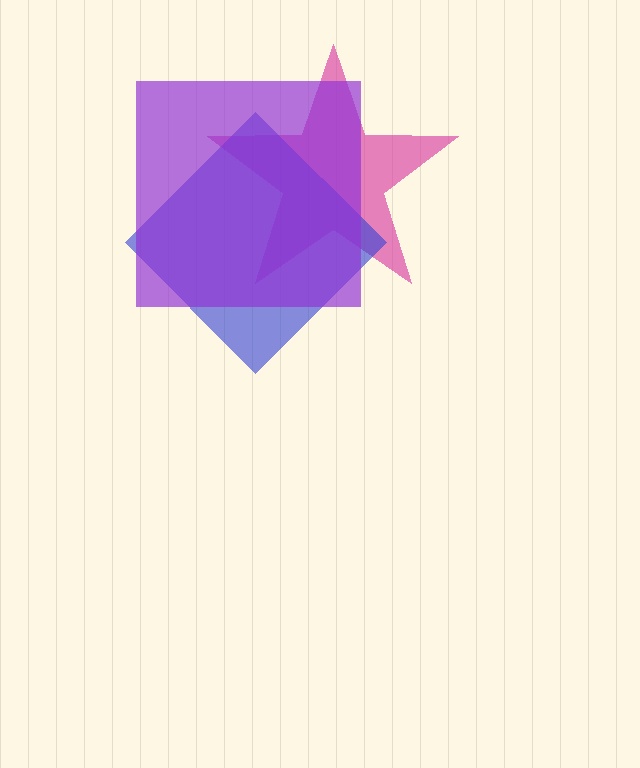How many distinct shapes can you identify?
There are 3 distinct shapes: a magenta star, a blue diamond, a purple square.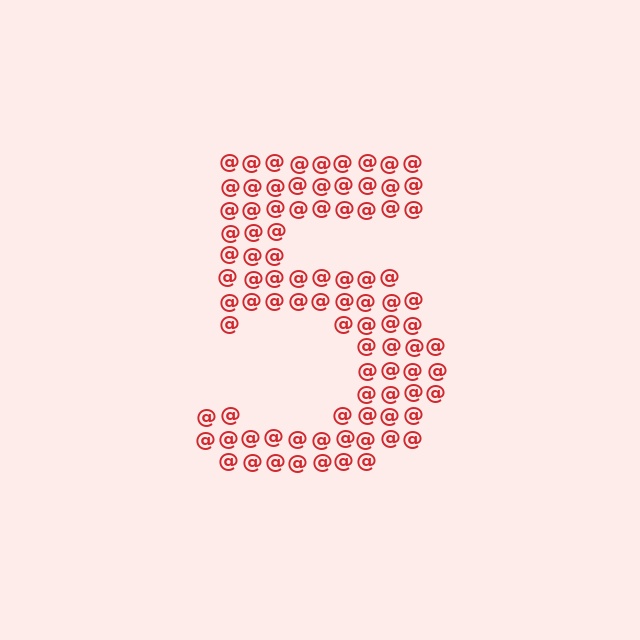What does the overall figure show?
The overall figure shows the digit 5.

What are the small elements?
The small elements are at signs.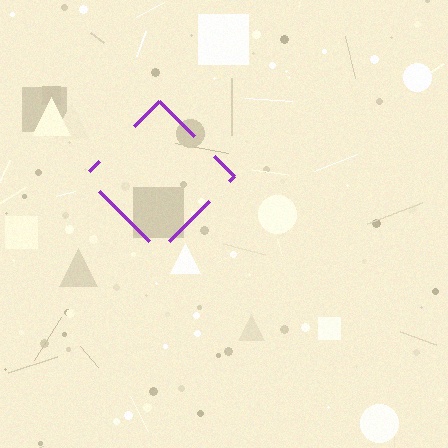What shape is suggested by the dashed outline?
The dashed outline suggests a diamond.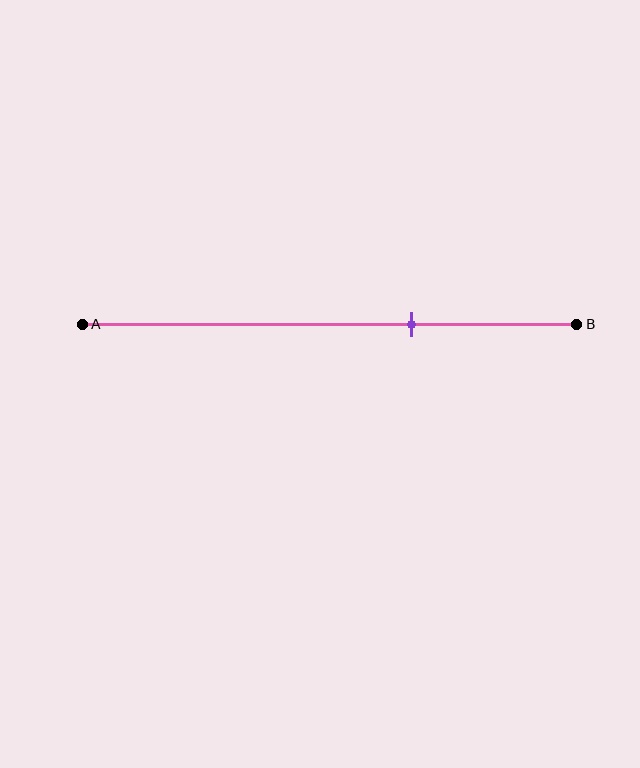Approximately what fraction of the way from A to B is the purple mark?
The purple mark is approximately 65% of the way from A to B.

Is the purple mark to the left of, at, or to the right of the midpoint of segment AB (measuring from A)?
The purple mark is to the right of the midpoint of segment AB.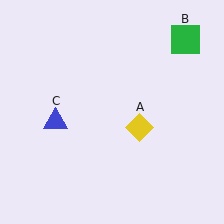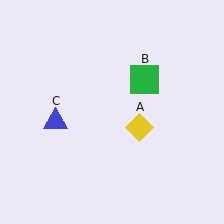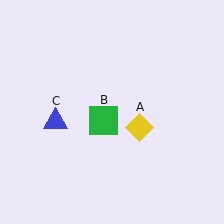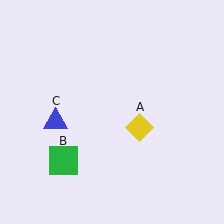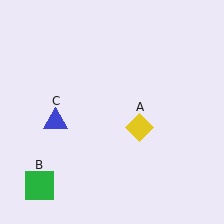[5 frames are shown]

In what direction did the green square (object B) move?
The green square (object B) moved down and to the left.